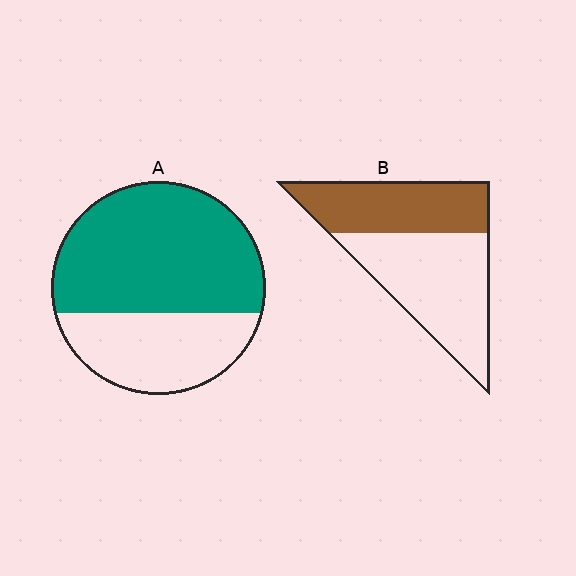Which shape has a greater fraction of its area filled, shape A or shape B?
Shape A.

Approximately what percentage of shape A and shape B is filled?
A is approximately 65% and B is approximately 45%.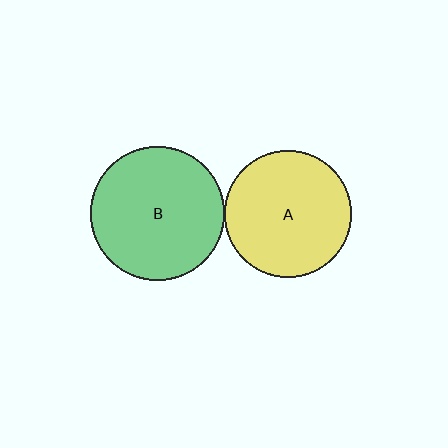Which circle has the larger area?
Circle B (green).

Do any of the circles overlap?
No, none of the circles overlap.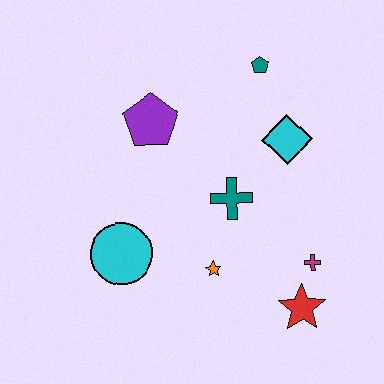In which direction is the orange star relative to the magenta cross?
The orange star is to the left of the magenta cross.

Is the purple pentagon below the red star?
No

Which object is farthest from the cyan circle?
The teal pentagon is farthest from the cyan circle.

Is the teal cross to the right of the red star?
No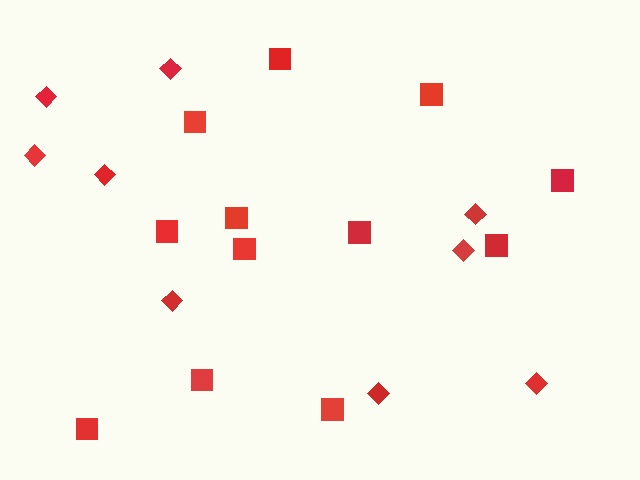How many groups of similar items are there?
There are 2 groups: one group of diamonds (9) and one group of squares (12).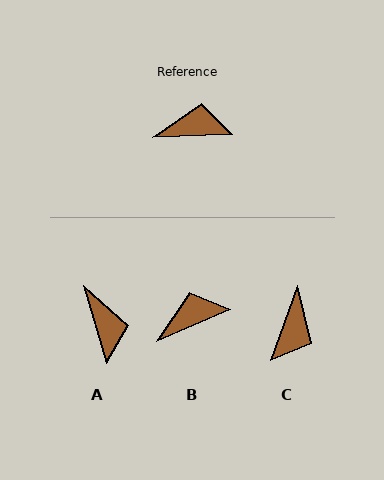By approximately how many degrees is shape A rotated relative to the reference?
Approximately 75 degrees clockwise.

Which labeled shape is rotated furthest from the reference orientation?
C, about 112 degrees away.